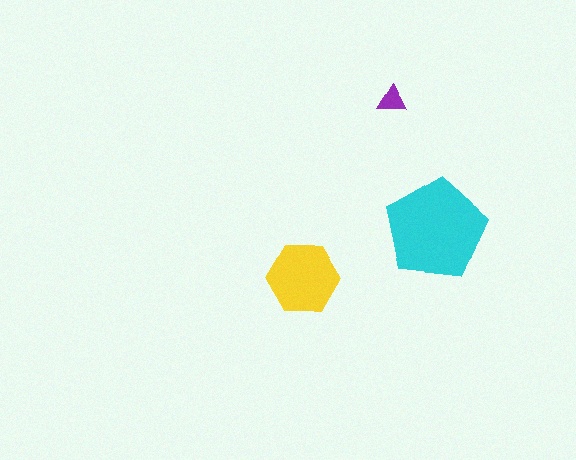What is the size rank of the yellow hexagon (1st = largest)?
2nd.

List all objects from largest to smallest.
The cyan pentagon, the yellow hexagon, the purple triangle.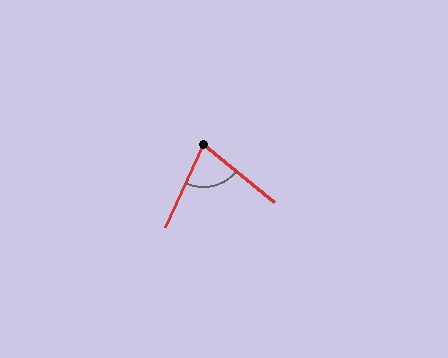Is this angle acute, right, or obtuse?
It is acute.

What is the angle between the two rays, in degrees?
Approximately 76 degrees.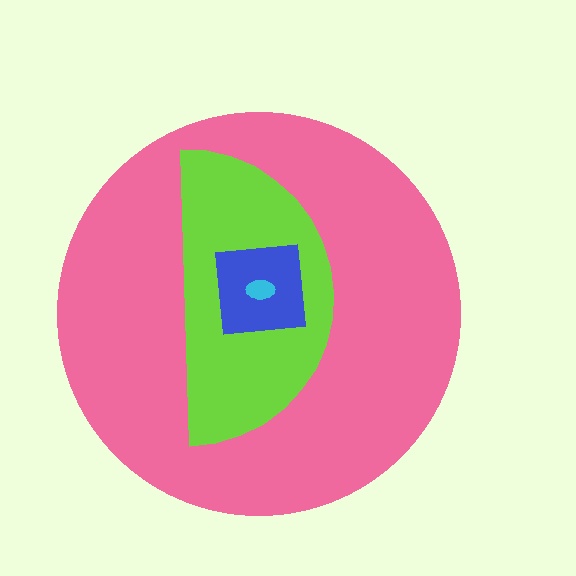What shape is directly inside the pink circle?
The lime semicircle.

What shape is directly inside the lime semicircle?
The blue square.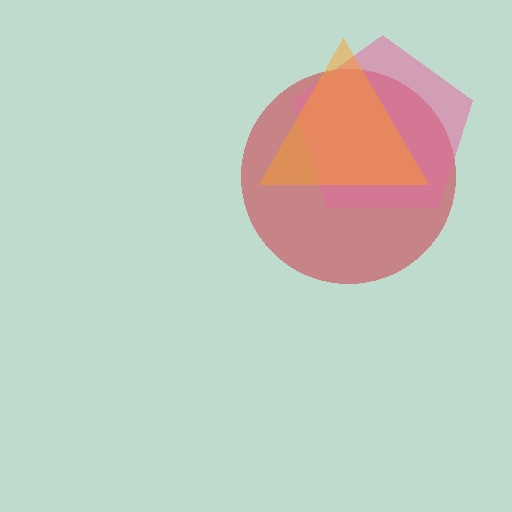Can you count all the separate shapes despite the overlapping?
Yes, there are 3 separate shapes.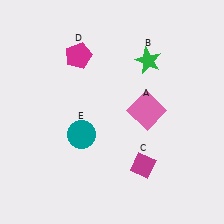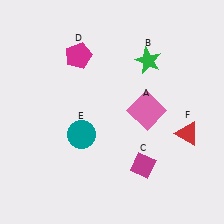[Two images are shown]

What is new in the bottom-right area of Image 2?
A red triangle (F) was added in the bottom-right area of Image 2.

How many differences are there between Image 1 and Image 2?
There is 1 difference between the two images.